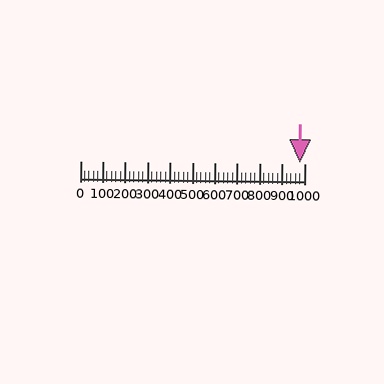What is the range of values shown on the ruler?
The ruler shows values from 0 to 1000.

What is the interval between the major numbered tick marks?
The major tick marks are spaced 100 units apart.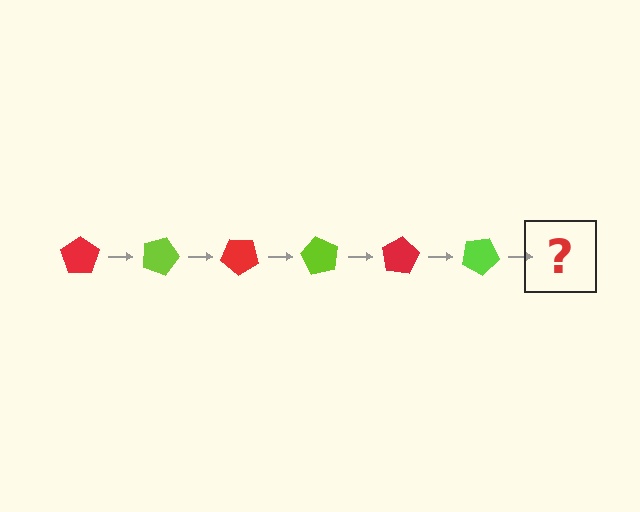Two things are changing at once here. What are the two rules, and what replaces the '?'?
The two rules are that it rotates 20 degrees each step and the color cycles through red and lime. The '?' should be a red pentagon, rotated 120 degrees from the start.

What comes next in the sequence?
The next element should be a red pentagon, rotated 120 degrees from the start.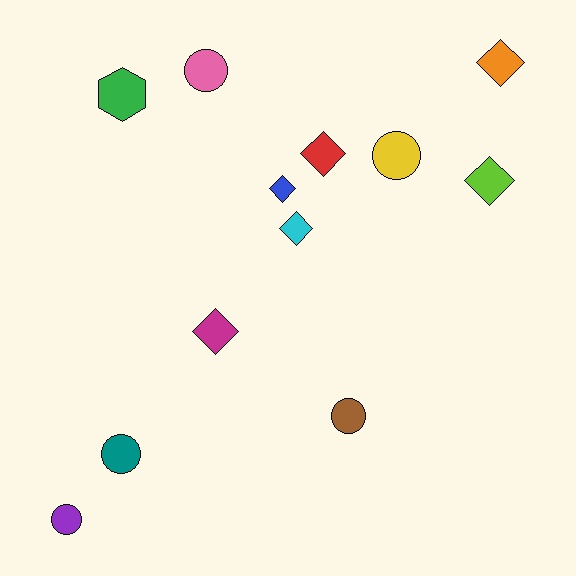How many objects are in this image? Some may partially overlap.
There are 12 objects.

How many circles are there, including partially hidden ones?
There are 5 circles.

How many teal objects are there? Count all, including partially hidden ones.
There is 1 teal object.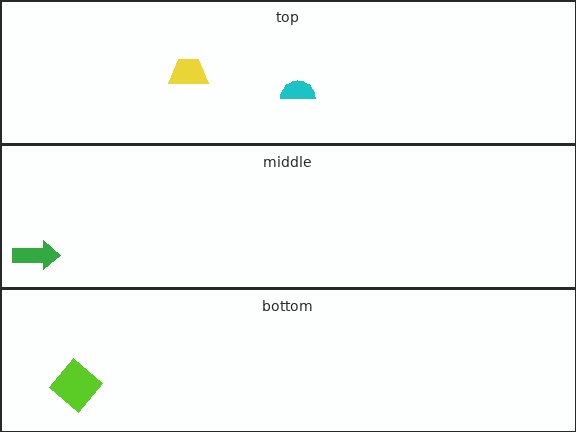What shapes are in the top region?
The yellow trapezoid, the cyan semicircle.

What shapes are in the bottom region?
The lime diamond.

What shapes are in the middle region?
The green arrow.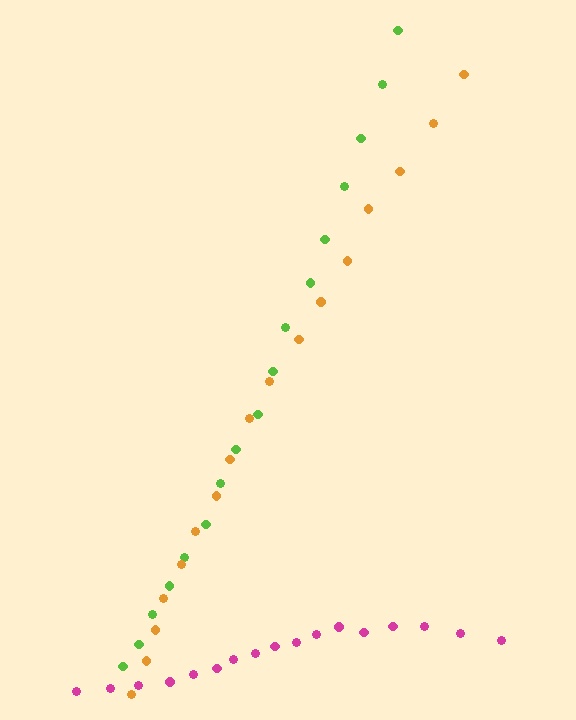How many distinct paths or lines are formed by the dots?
There are 3 distinct paths.